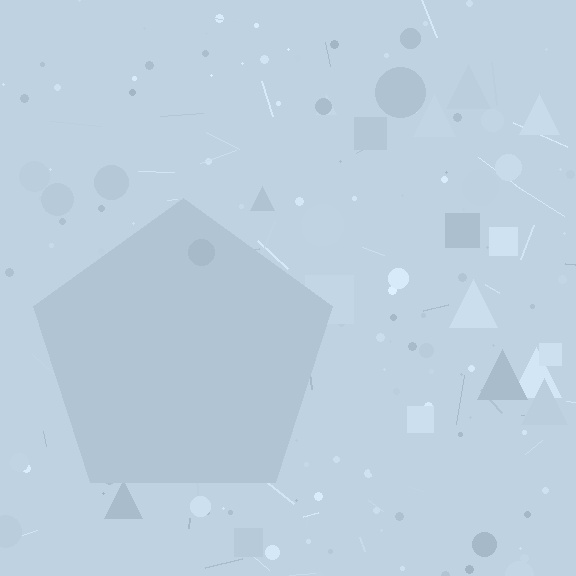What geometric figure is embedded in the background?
A pentagon is embedded in the background.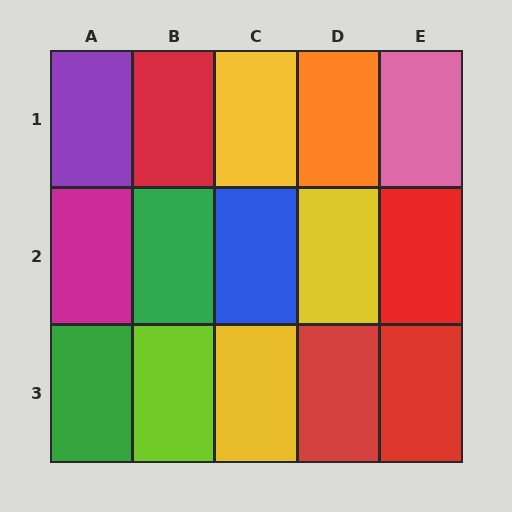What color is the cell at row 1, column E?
Pink.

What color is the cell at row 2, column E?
Red.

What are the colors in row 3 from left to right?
Green, lime, yellow, red, red.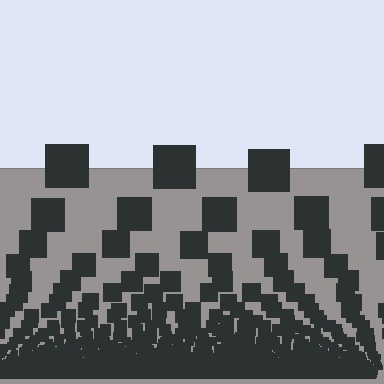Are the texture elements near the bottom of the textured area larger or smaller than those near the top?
Smaller. The gradient is inverted — elements near the bottom are smaller and denser.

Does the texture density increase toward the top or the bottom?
Density increases toward the bottom.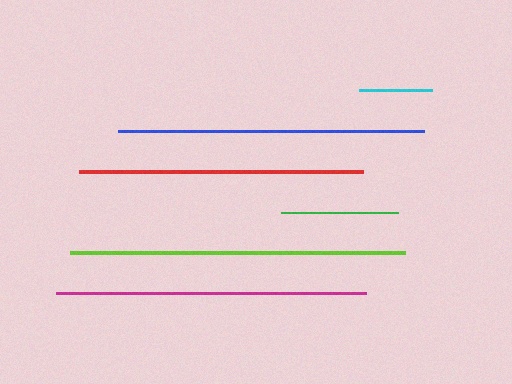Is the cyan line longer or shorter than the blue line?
The blue line is longer than the cyan line.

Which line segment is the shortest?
The cyan line is the shortest at approximately 73 pixels.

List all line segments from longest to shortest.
From longest to shortest: lime, magenta, blue, red, green, cyan.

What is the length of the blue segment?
The blue segment is approximately 306 pixels long.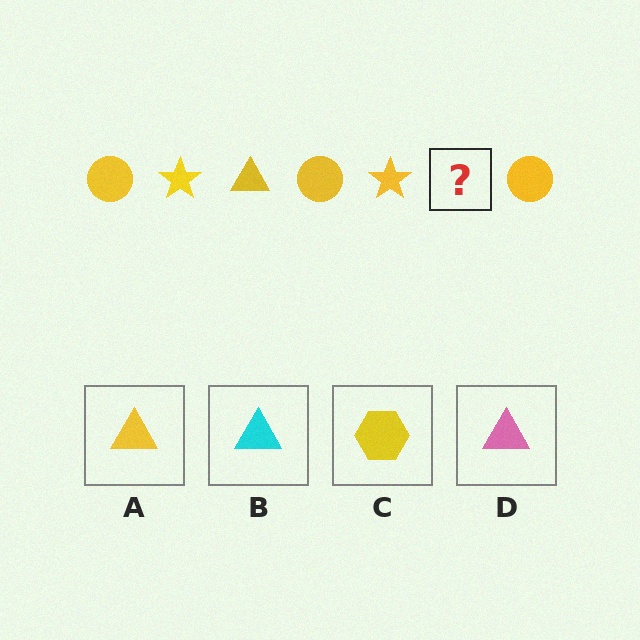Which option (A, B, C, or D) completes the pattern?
A.